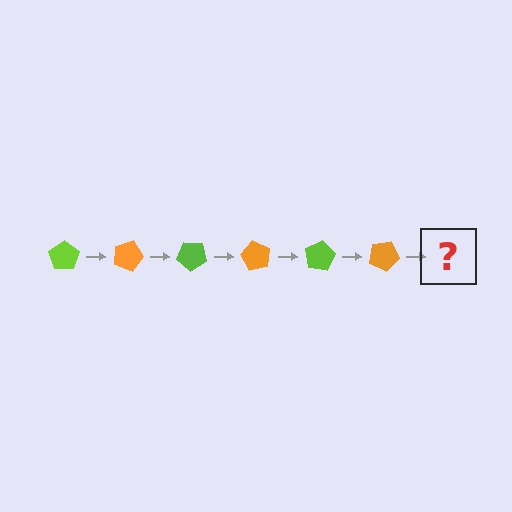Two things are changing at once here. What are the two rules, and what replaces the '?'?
The two rules are that it rotates 20 degrees each step and the color cycles through lime and orange. The '?' should be a lime pentagon, rotated 120 degrees from the start.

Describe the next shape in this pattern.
It should be a lime pentagon, rotated 120 degrees from the start.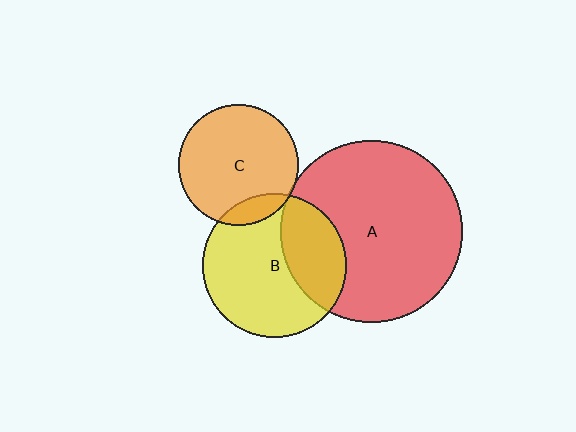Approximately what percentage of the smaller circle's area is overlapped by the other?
Approximately 5%.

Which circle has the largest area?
Circle A (red).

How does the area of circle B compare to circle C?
Approximately 1.4 times.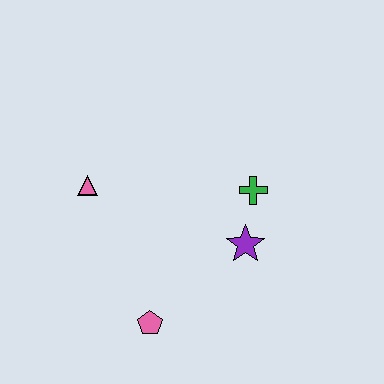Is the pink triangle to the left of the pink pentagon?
Yes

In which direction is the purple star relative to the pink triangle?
The purple star is to the right of the pink triangle.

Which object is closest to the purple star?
The green cross is closest to the purple star.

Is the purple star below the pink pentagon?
No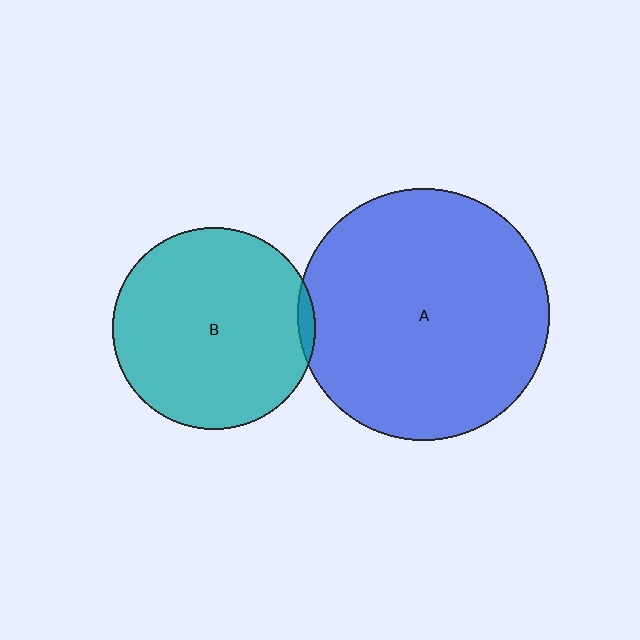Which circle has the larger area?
Circle A (blue).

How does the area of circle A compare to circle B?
Approximately 1.5 times.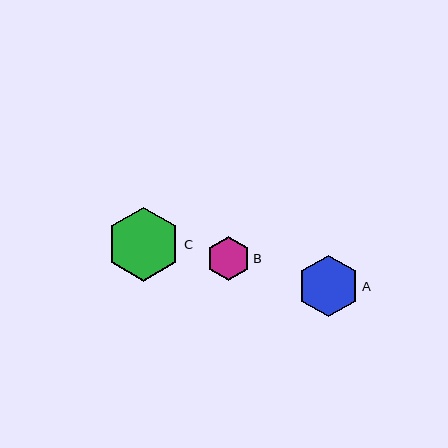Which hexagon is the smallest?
Hexagon B is the smallest with a size of approximately 44 pixels.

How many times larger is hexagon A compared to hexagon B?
Hexagon A is approximately 1.4 times the size of hexagon B.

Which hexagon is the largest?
Hexagon C is the largest with a size of approximately 74 pixels.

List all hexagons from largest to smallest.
From largest to smallest: C, A, B.